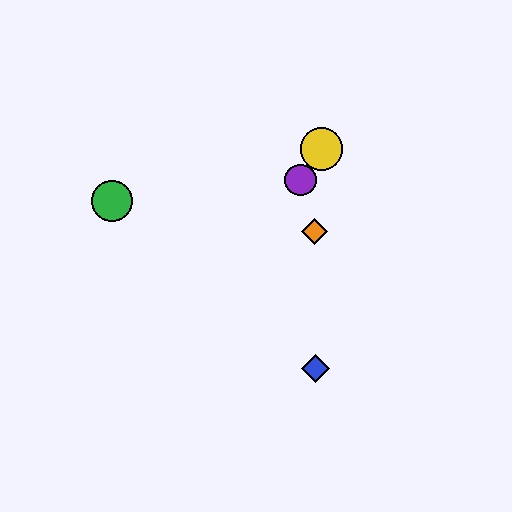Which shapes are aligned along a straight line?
The red circle, the yellow circle, the purple circle are aligned along a straight line.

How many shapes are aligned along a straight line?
3 shapes (the red circle, the yellow circle, the purple circle) are aligned along a straight line.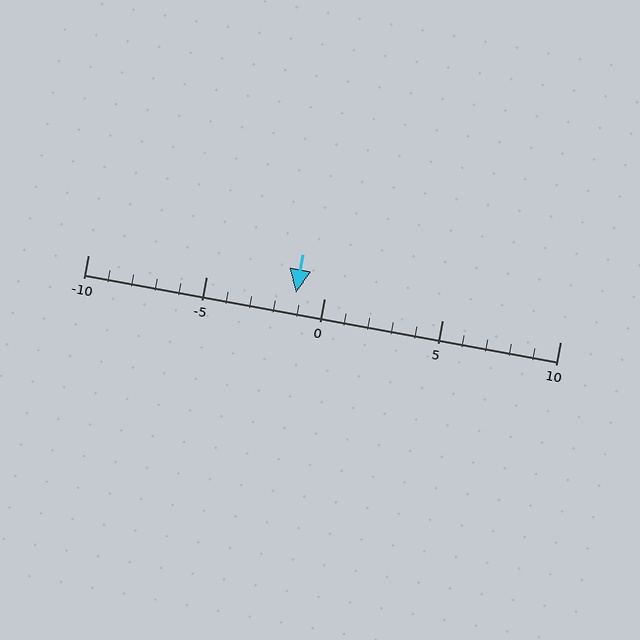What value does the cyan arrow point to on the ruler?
The cyan arrow points to approximately -1.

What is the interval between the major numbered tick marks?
The major tick marks are spaced 5 units apart.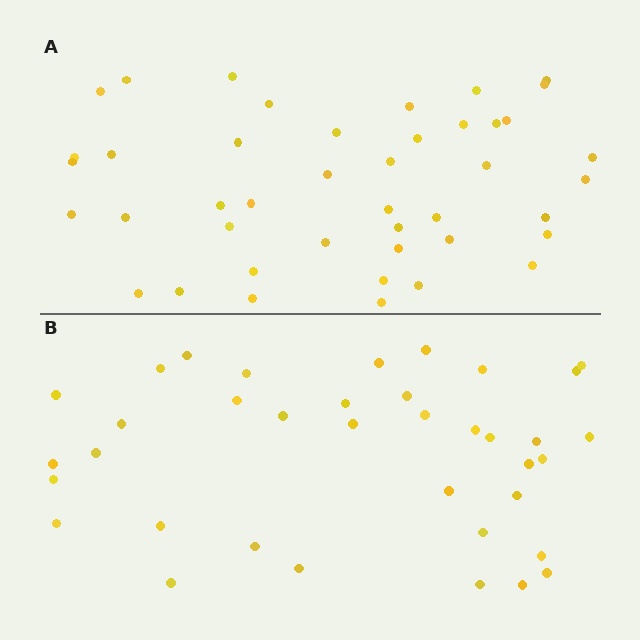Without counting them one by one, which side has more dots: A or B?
Region A (the top region) has more dots.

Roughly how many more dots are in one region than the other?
Region A has about 6 more dots than region B.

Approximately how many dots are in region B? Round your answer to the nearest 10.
About 40 dots. (The exact count is 37, which rounds to 40.)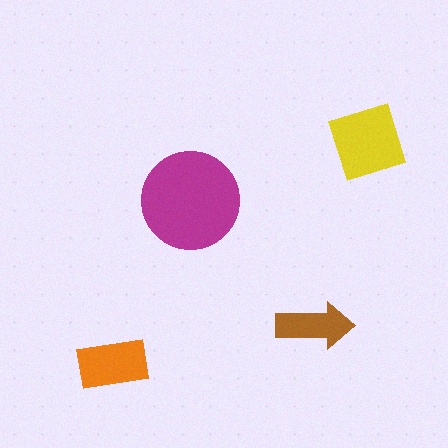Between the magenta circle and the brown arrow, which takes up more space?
The magenta circle.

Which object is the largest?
The magenta circle.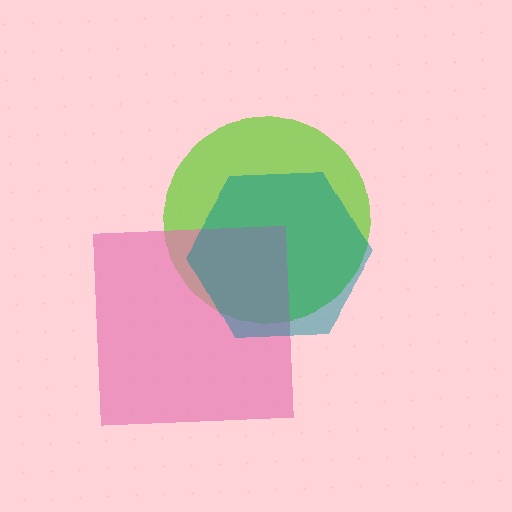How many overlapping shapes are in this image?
There are 3 overlapping shapes in the image.